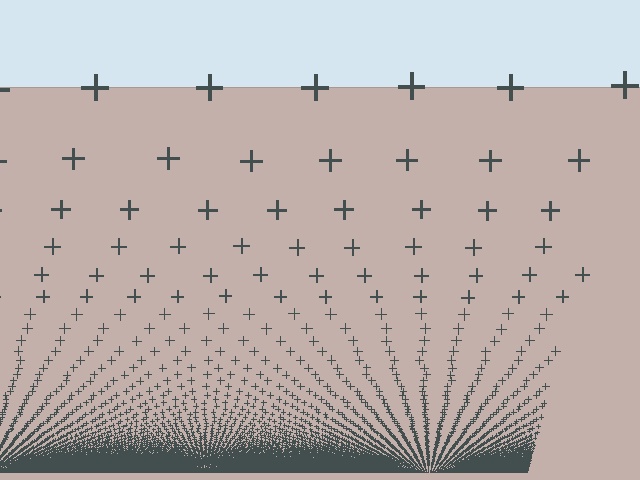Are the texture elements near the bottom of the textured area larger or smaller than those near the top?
Smaller. The gradient is inverted — elements near the bottom are smaller and denser.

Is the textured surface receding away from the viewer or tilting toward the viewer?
The surface appears to tilt toward the viewer. Texture elements get larger and sparser toward the top.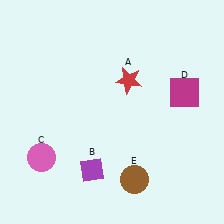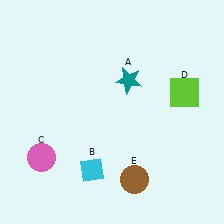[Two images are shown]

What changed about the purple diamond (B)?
In Image 1, B is purple. In Image 2, it changed to cyan.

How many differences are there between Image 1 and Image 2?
There are 3 differences between the two images.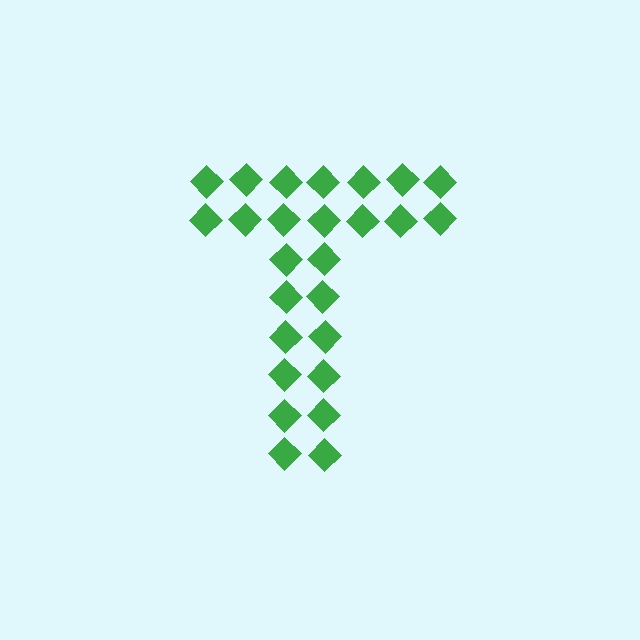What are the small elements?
The small elements are diamonds.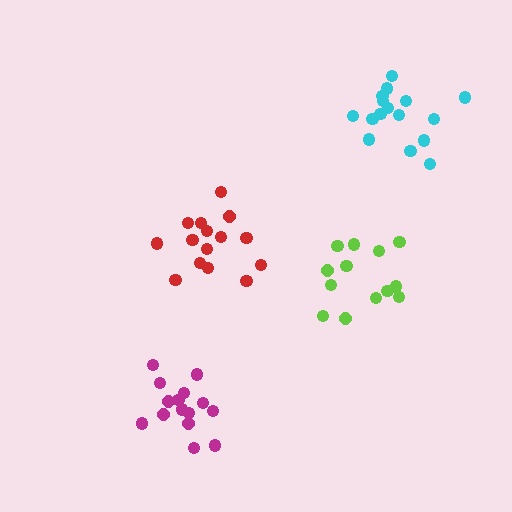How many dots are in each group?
Group 1: 15 dots, Group 2: 16 dots, Group 3: 13 dots, Group 4: 16 dots (60 total).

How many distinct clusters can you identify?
There are 4 distinct clusters.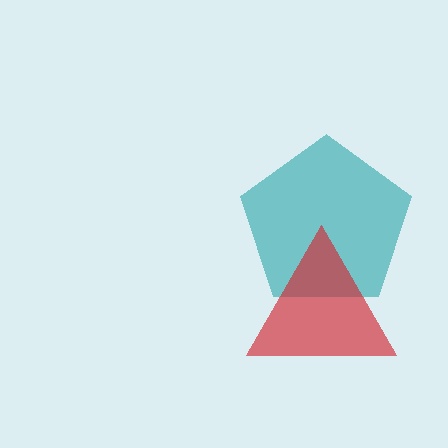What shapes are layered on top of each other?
The layered shapes are: a teal pentagon, a red triangle.